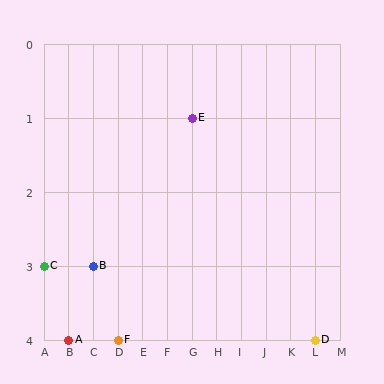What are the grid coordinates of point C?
Point C is at grid coordinates (A, 3).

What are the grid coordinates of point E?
Point E is at grid coordinates (G, 1).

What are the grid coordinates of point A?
Point A is at grid coordinates (B, 4).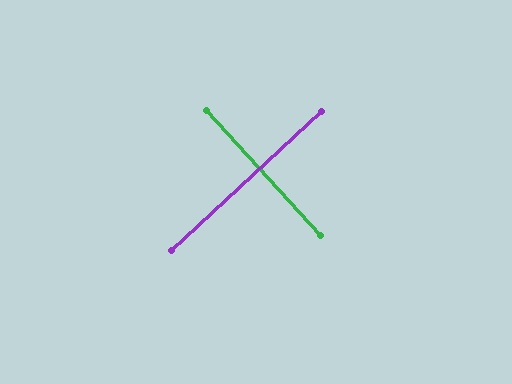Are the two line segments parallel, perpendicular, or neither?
Perpendicular — they meet at approximately 89°.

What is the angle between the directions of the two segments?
Approximately 89 degrees.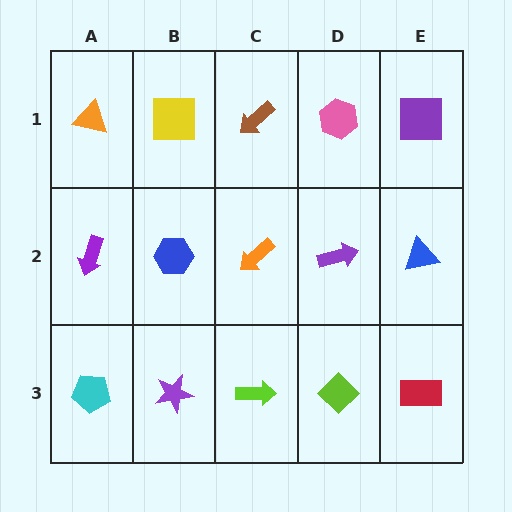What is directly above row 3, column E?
A blue triangle.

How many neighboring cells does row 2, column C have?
4.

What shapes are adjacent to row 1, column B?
A blue hexagon (row 2, column B), an orange triangle (row 1, column A), a brown arrow (row 1, column C).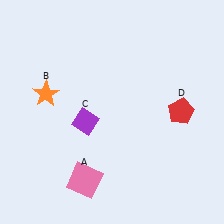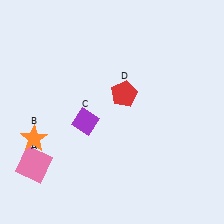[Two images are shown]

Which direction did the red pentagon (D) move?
The red pentagon (D) moved left.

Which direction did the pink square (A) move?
The pink square (A) moved left.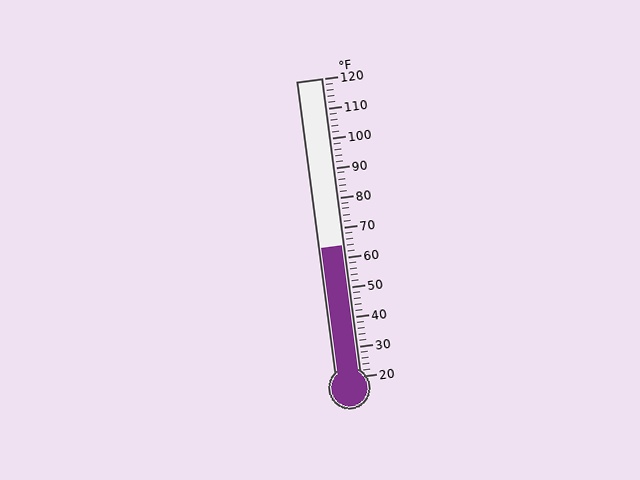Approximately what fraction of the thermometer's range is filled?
The thermometer is filled to approximately 45% of its range.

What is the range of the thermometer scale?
The thermometer scale ranges from 20°F to 120°F.